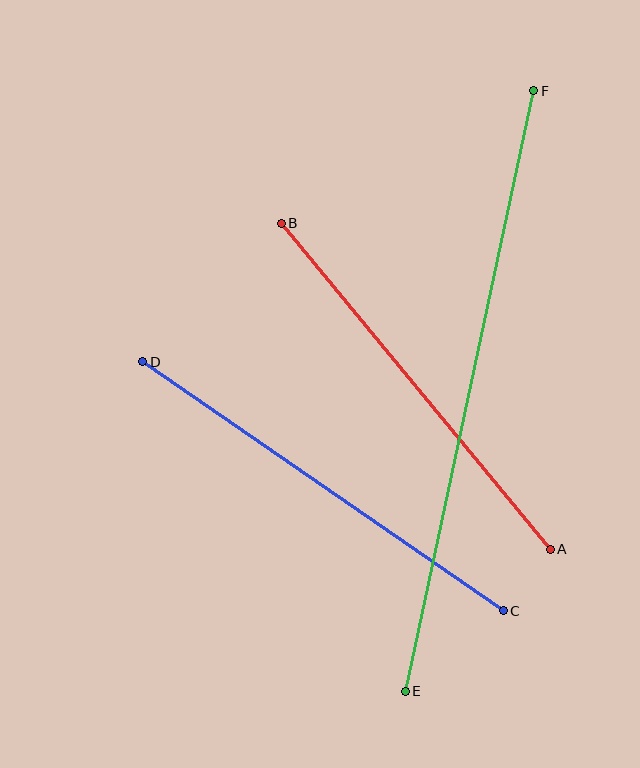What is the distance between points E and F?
The distance is approximately 614 pixels.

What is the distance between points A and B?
The distance is approximately 422 pixels.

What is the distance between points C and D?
The distance is approximately 438 pixels.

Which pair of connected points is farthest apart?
Points E and F are farthest apart.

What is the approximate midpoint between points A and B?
The midpoint is at approximately (416, 386) pixels.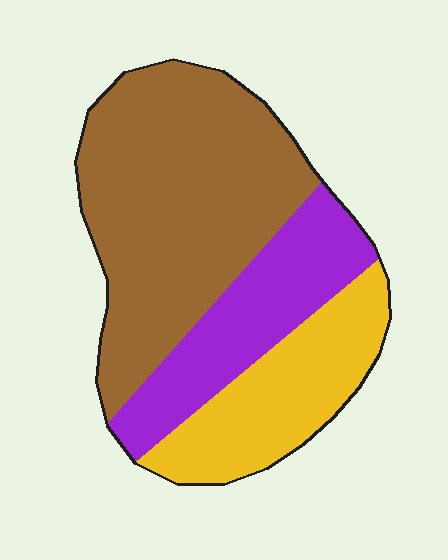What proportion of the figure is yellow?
Yellow takes up about one quarter (1/4) of the figure.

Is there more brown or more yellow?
Brown.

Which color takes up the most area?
Brown, at roughly 50%.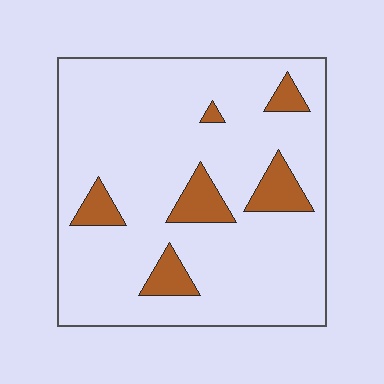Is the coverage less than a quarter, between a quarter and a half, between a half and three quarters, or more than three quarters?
Less than a quarter.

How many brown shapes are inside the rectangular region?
6.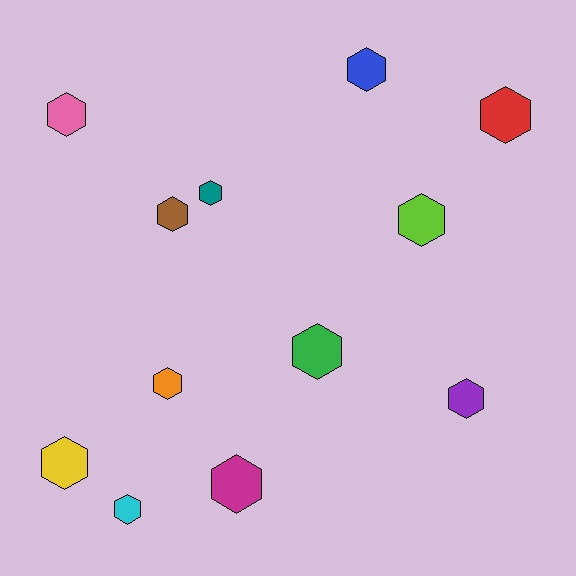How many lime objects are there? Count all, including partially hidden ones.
There is 1 lime object.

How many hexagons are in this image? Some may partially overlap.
There are 12 hexagons.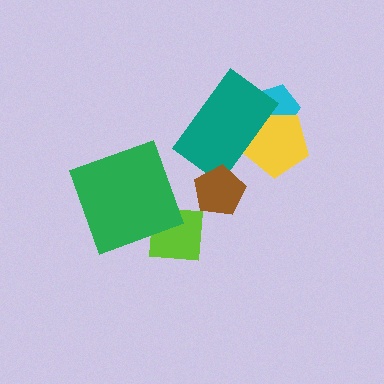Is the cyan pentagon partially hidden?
Yes, it is partially covered by another shape.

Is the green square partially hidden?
No, no other shape covers it.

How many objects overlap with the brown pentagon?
1 object overlaps with the brown pentagon.